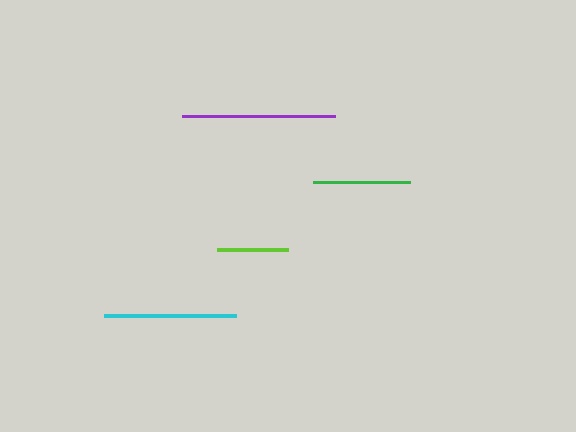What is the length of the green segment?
The green segment is approximately 97 pixels long.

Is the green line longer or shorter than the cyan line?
The cyan line is longer than the green line.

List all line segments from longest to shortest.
From longest to shortest: purple, cyan, green, lime.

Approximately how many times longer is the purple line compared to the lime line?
The purple line is approximately 2.2 times the length of the lime line.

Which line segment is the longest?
The purple line is the longest at approximately 153 pixels.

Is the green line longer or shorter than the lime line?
The green line is longer than the lime line.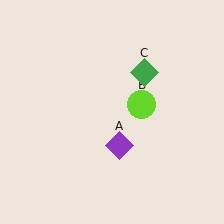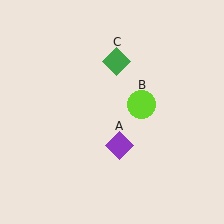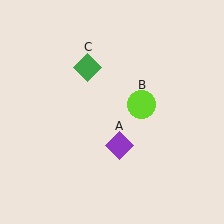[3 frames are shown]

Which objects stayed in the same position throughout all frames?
Purple diamond (object A) and lime circle (object B) remained stationary.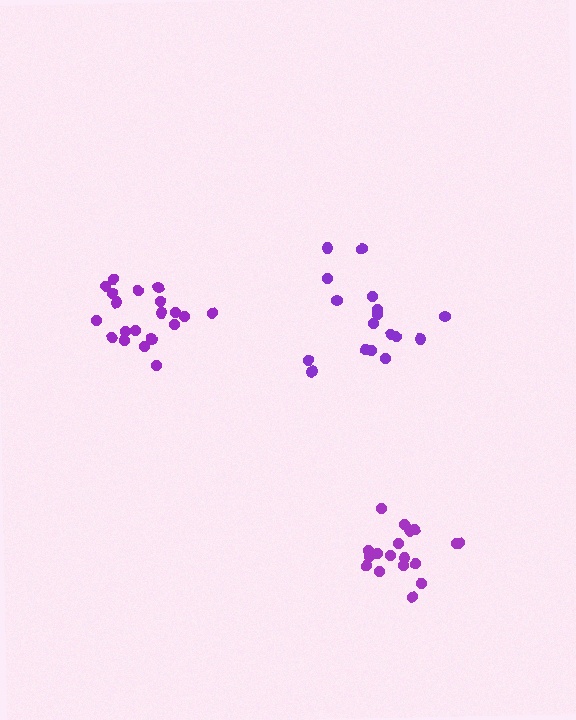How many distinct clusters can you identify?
There are 3 distinct clusters.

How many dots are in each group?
Group 1: 17 dots, Group 2: 20 dots, Group 3: 19 dots (56 total).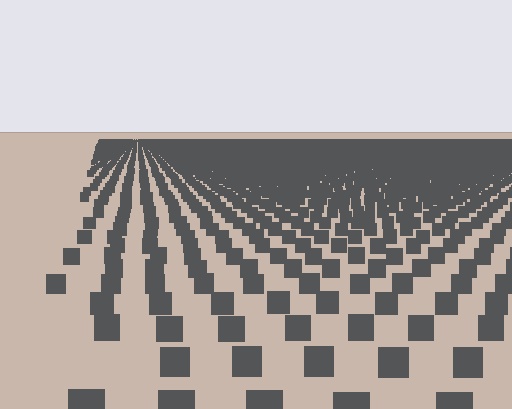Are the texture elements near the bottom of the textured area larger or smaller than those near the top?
Larger. Near the bottom, elements are closer to the viewer and appear at a bigger on-screen size.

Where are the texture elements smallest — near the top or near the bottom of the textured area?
Near the top.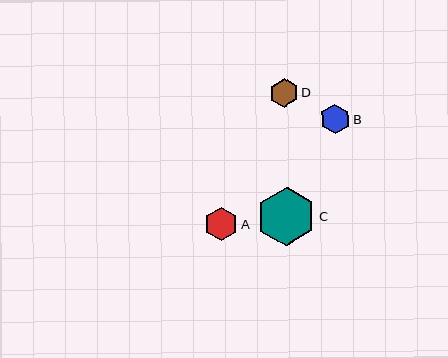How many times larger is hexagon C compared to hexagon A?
Hexagon C is approximately 1.8 times the size of hexagon A.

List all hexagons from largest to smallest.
From largest to smallest: C, A, B, D.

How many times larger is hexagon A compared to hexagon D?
Hexagon A is approximately 1.2 times the size of hexagon D.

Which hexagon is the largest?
Hexagon C is the largest with a size of approximately 59 pixels.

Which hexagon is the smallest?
Hexagon D is the smallest with a size of approximately 28 pixels.